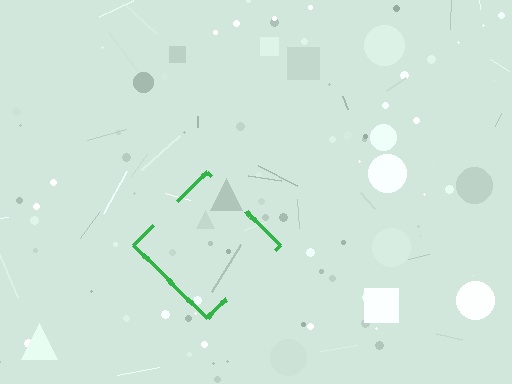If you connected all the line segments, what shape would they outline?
They would outline a diamond.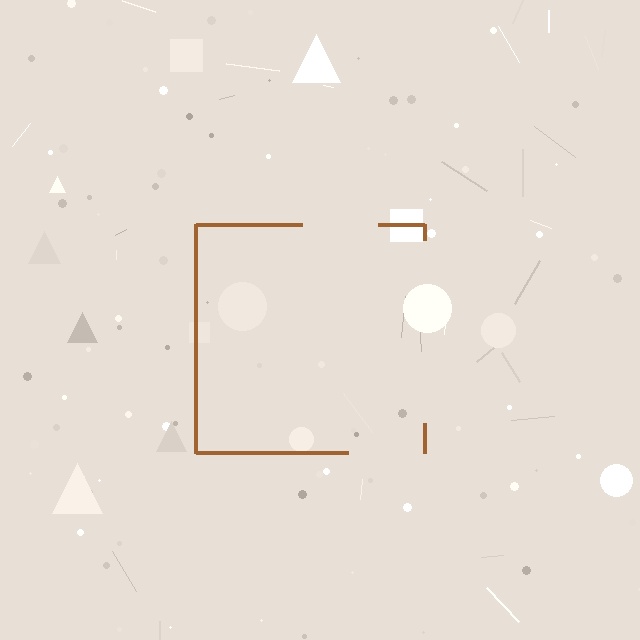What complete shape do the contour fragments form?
The contour fragments form a square.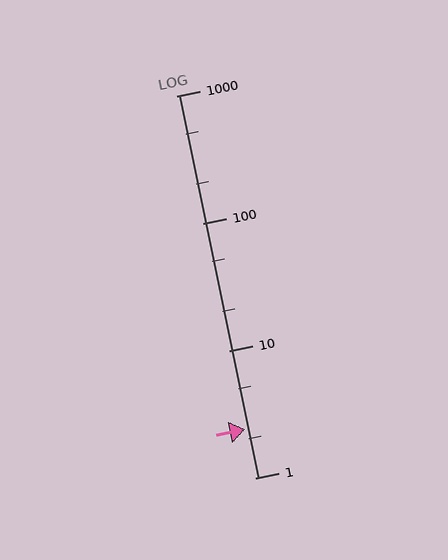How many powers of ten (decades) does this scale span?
The scale spans 3 decades, from 1 to 1000.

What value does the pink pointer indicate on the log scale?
The pointer indicates approximately 2.4.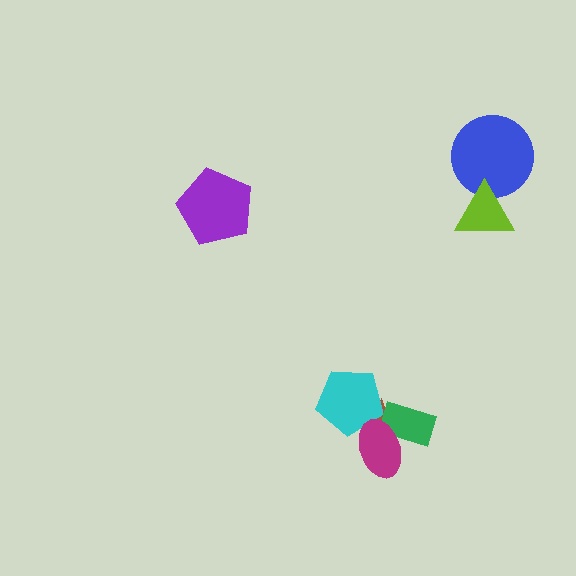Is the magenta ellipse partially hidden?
No, no other shape covers it.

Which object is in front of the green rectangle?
The magenta ellipse is in front of the green rectangle.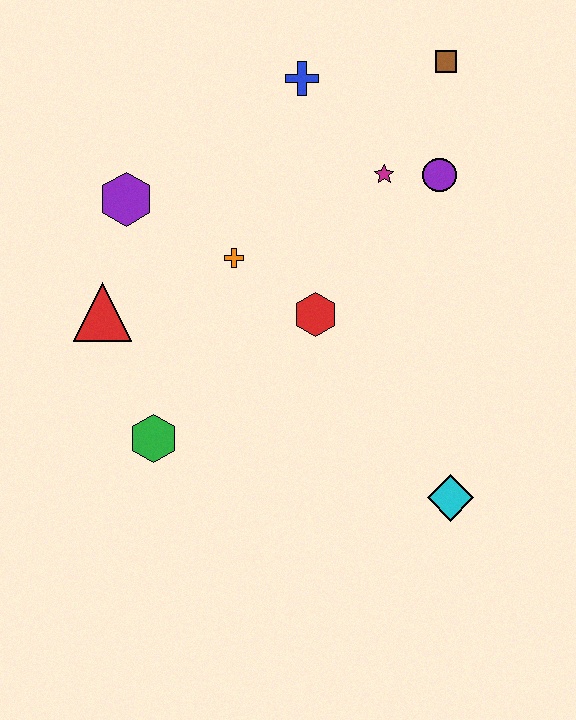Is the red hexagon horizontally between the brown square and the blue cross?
Yes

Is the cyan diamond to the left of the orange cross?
No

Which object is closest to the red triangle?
The purple hexagon is closest to the red triangle.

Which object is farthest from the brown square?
The green hexagon is farthest from the brown square.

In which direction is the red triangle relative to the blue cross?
The red triangle is below the blue cross.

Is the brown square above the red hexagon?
Yes